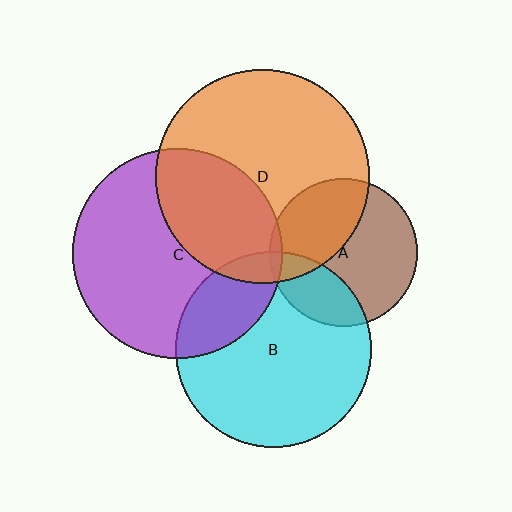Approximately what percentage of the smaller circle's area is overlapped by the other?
Approximately 35%.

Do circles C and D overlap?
Yes.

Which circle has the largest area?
Circle D (orange).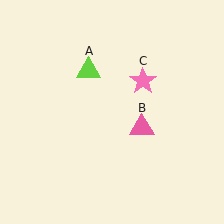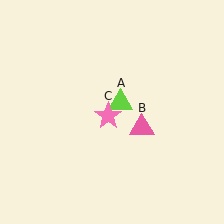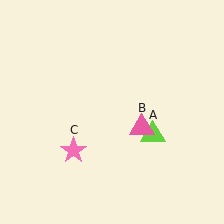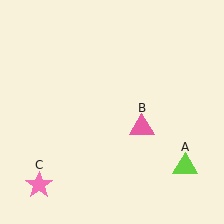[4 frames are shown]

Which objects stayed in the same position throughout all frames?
Pink triangle (object B) remained stationary.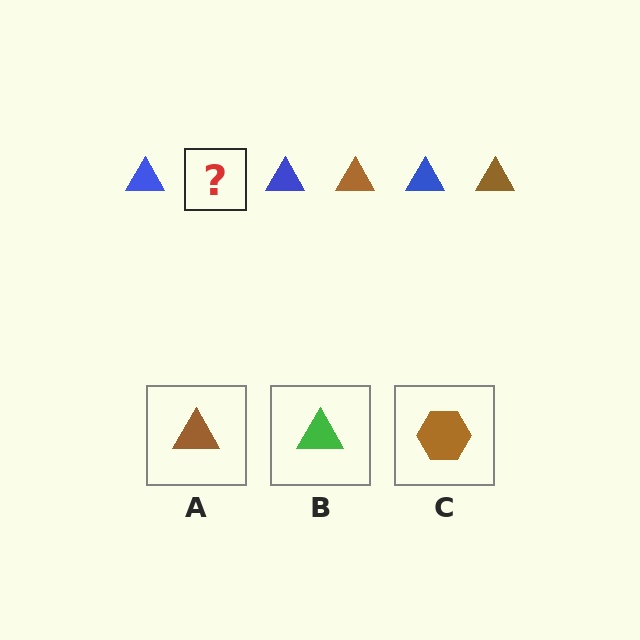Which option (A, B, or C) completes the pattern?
A.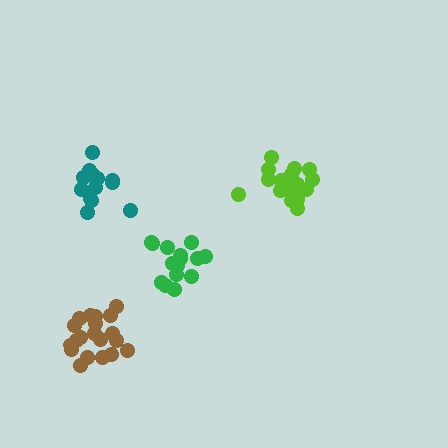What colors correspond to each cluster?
The clusters are colored: lime, green, brown, teal.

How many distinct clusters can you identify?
There are 4 distinct clusters.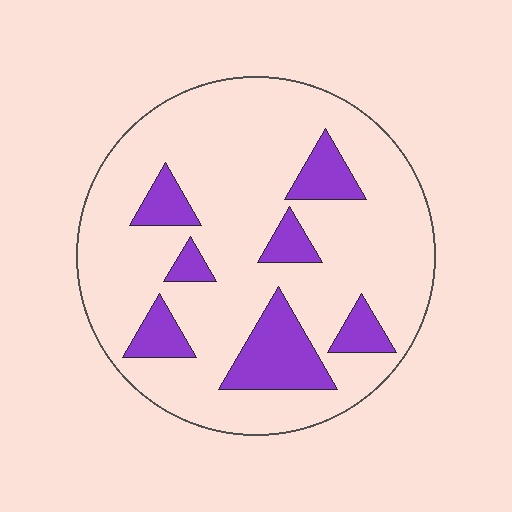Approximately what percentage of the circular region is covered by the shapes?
Approximately 20%.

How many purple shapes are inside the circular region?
7.